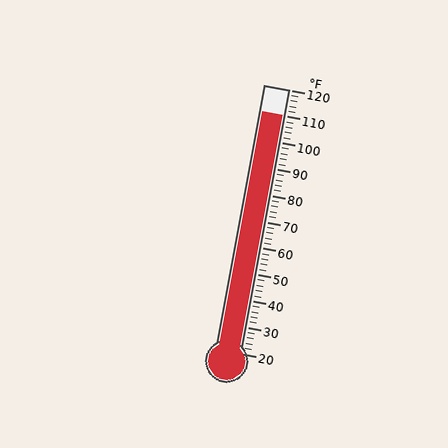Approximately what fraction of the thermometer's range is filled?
The thermometer is filled to approximately 90% of its range.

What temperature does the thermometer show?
The thermometer shows approximately 110°F.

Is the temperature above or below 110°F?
The temperature is at 110°F.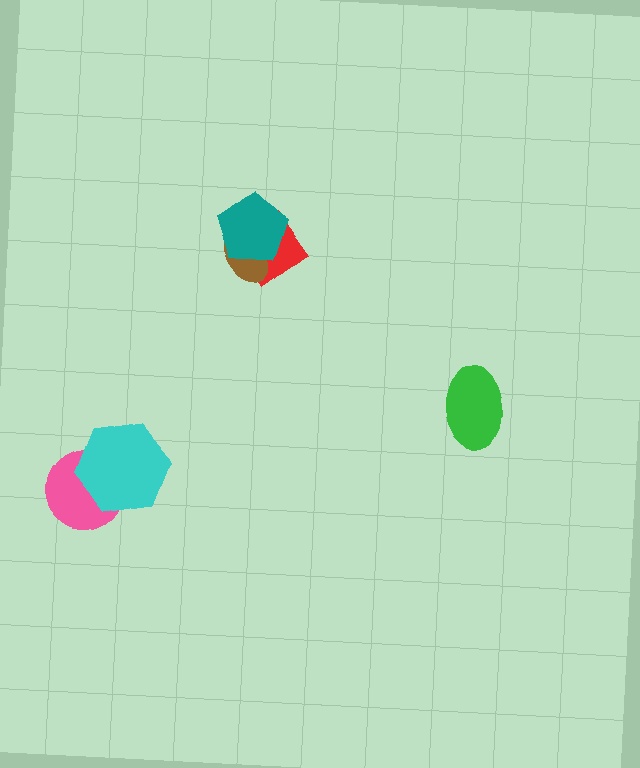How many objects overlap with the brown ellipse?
2 objects overlap with the brown ellipse.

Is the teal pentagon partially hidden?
No, no other shape covers it.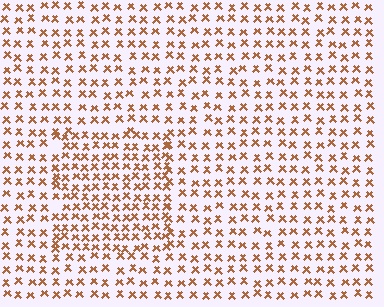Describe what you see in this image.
The image contains small brown elements arranged at two different densities. A rectangle-shaped region is visible where the elements are more densely packed than the surrounding area.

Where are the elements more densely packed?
The elements are more densely packed inside the rectangle boundary.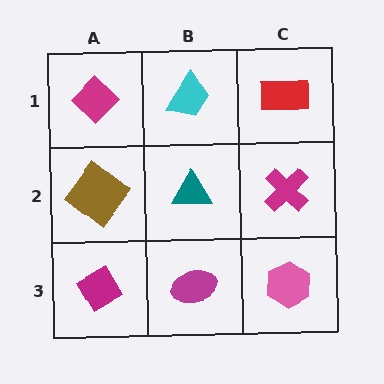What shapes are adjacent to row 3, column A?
A brown diamond (row 2, column A), a magenta ellipse (row 3, column B).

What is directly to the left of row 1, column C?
A cyan trapezoid.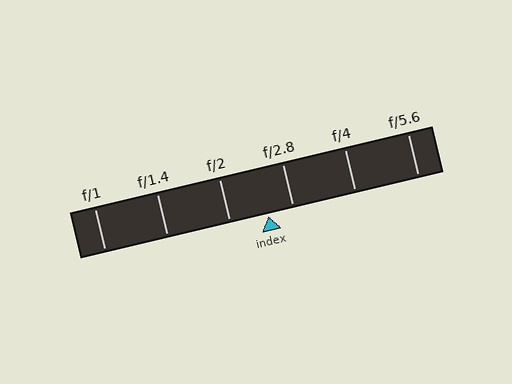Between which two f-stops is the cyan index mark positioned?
The index mark is between f/2 and f/2.8.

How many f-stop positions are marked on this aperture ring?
There are 6 f-stop positions marked.